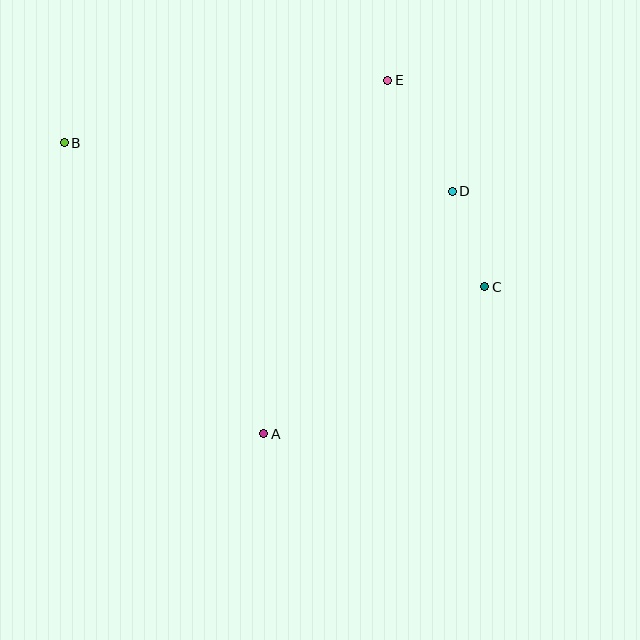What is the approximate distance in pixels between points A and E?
The distance between A and E is approximately 375 pixels.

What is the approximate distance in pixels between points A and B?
The distance between A and B is approximately 353 pixels.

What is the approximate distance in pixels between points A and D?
The distance between A and D is approximately 307 pixels.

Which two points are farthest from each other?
Points B and C are farthest from each other.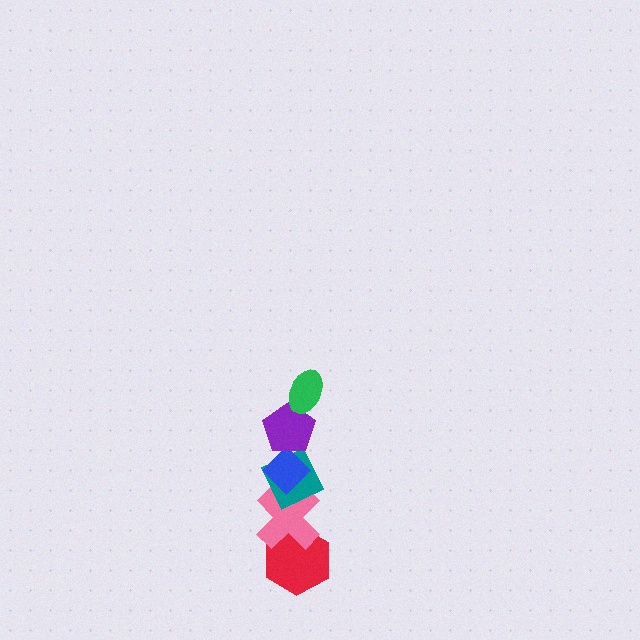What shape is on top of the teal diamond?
The blue diamond is on top of the teal diamond.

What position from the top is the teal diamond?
The teal diamond is 4th from the top.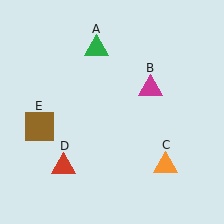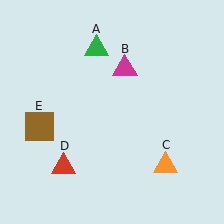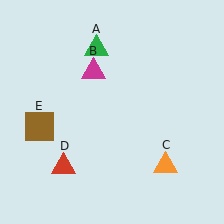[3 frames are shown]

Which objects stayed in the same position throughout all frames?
Green triangle (object A) and orange triangle (object C) and red triangle (object D) and brown square (object E) remained stationary.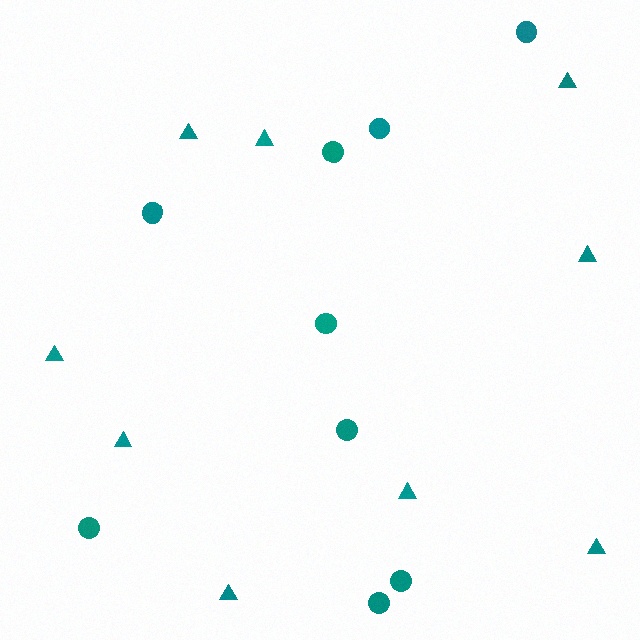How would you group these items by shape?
There are 2 groups: one group of circles (9) and one group of triangles (9).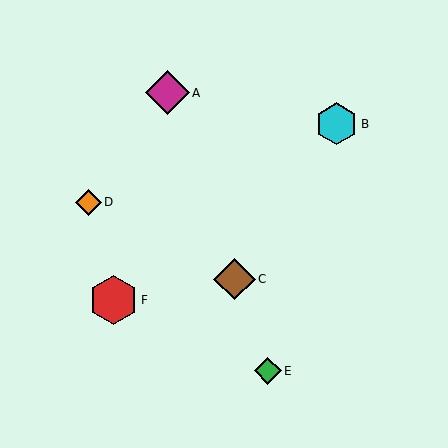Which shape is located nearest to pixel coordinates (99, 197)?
The orange diamond (labeled D) at (88, 202) is nearest to that location.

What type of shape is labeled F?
Shape F is a red hexagon.